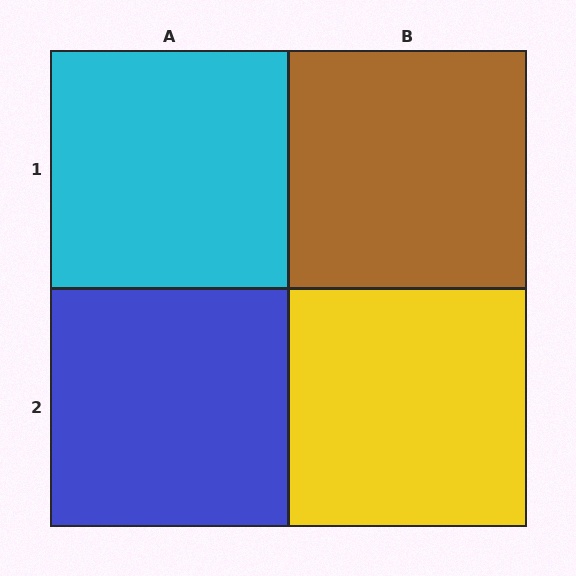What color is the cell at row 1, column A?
Cyan.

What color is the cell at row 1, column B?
Brown.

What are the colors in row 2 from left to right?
Blue, yellow.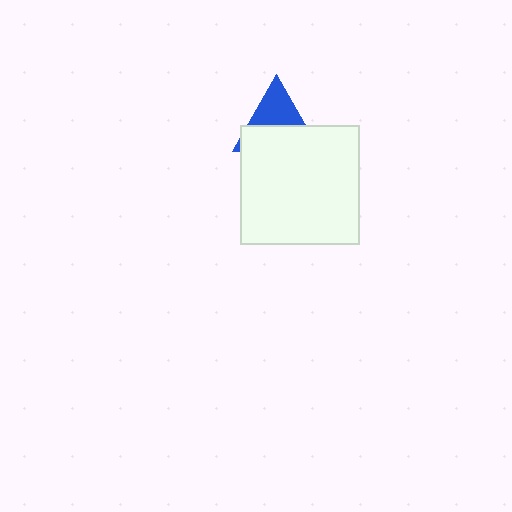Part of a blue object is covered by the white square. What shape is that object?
It is a triangle.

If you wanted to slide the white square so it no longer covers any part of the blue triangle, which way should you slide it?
Slide it down — that is the most direct way to separate the two shapes.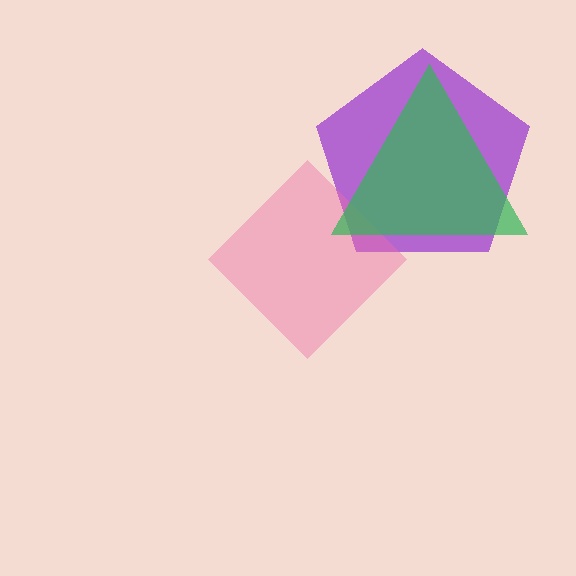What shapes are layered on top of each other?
The layered shapes are: a purple pentagon, a pink diamond, a green triangle.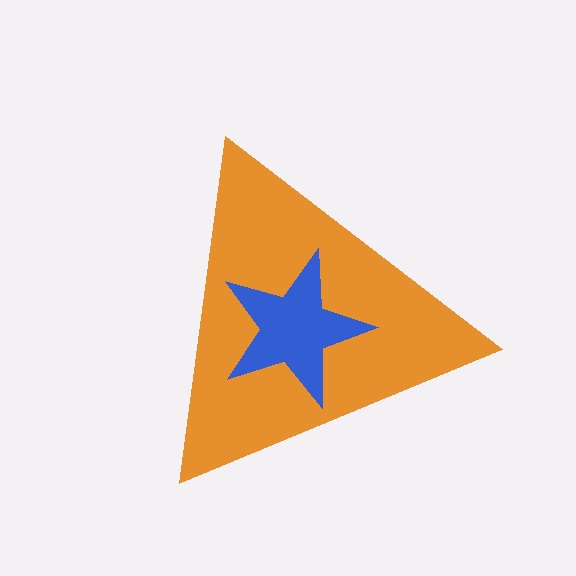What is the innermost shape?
The blue star.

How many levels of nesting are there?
2.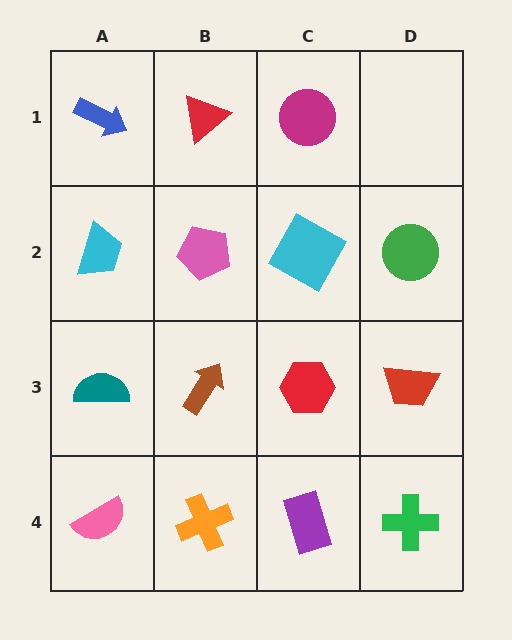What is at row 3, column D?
A red trapezoid.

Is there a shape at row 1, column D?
No, that cell is empty.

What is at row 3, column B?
A brown arrow.